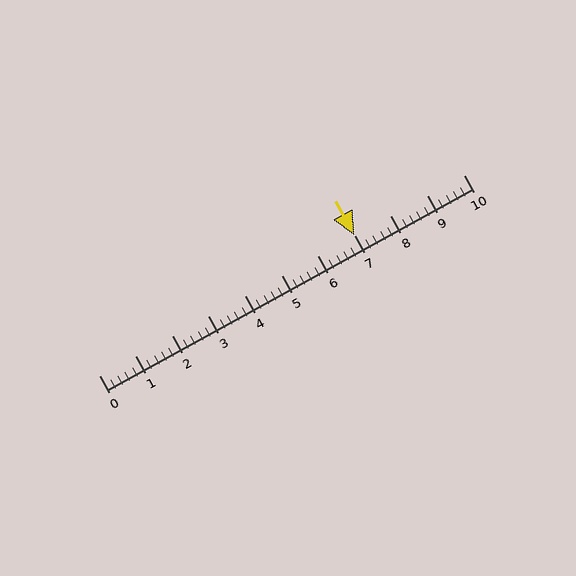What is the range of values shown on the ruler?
The ruler shows values from 0 to 10.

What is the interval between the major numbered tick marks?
The major tick marks are spaced 1 units apart.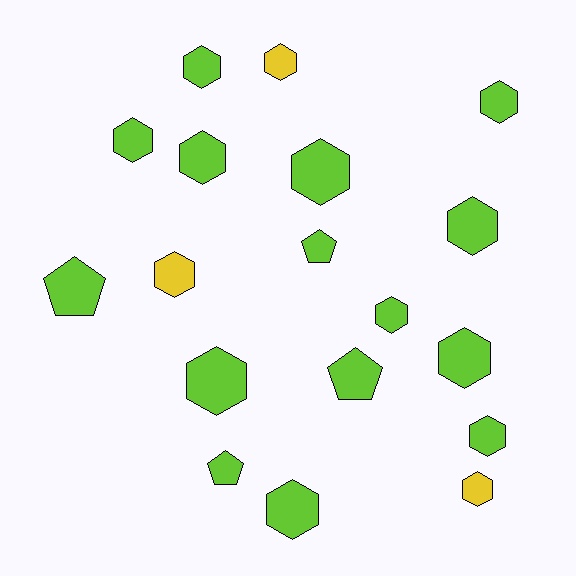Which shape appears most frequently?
Hexagon, with 14 objects.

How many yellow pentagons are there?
There are no yellow pentagons.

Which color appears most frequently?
Lime, with 15 objects.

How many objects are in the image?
There are 18 objects.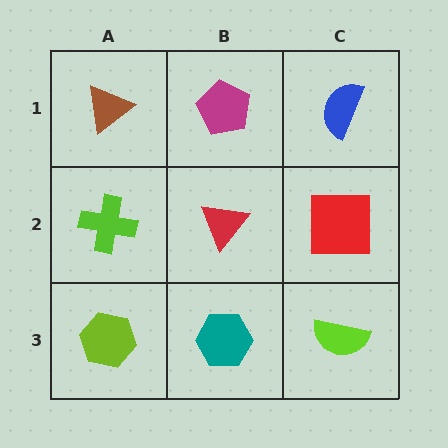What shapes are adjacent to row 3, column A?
A lime cross (row 2, column A), a teal hexagon (row 3, column B).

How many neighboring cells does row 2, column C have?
3.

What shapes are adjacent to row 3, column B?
A red triangle (row 2, column B), a lime hexagon (row 3, column A), a lime semicircle (row 3, column C).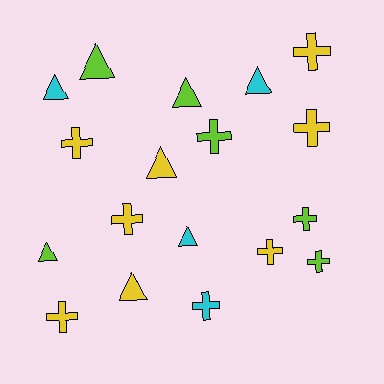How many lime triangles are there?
There are 3 lime triangles.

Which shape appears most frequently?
Cross, with 10 objects.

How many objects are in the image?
There are 18 objects.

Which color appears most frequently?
Yellow, with 8 objects.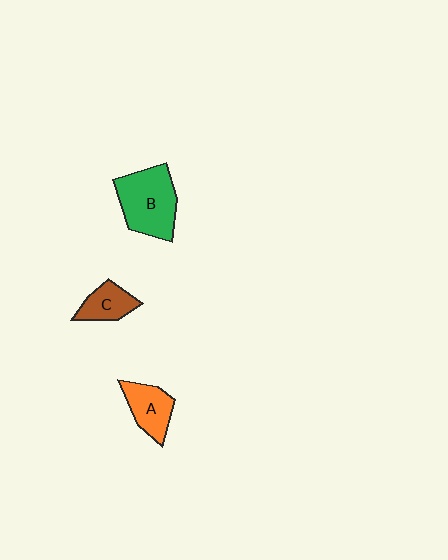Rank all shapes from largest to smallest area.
From largest to smallest: B (green), A (orange), C (brown).